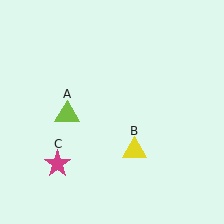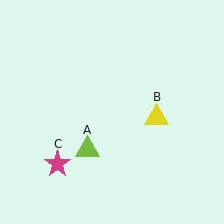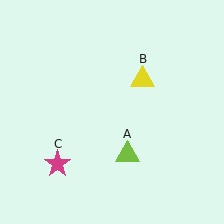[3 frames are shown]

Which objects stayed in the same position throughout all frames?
Magenta star (object C) remained stationary.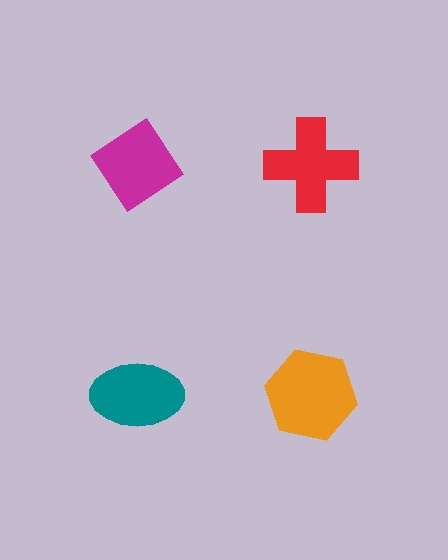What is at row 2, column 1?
A teal ellipse.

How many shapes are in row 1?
2 shapes.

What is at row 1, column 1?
A magenta diamond.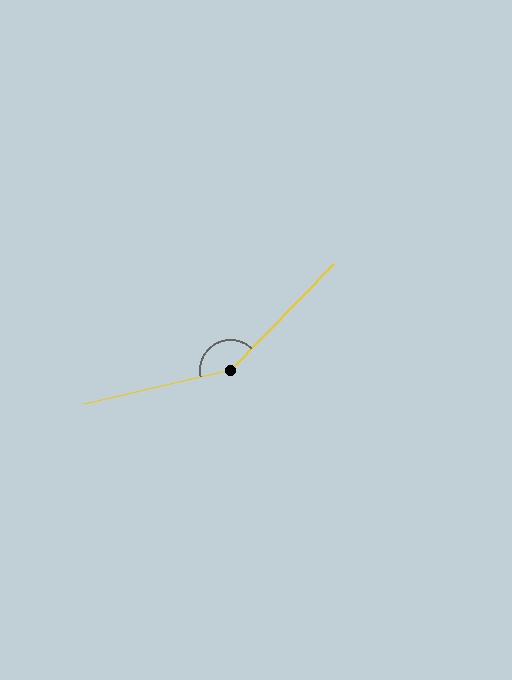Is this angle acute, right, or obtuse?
It is obtuse.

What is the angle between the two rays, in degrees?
Approximately 147 degrees.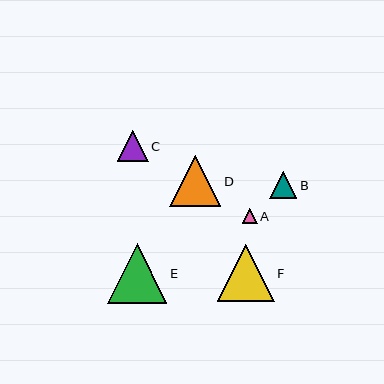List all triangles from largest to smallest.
From largest to smallest: E, F, D, C, B, A.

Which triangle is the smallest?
Triangle A is the smallest with a size of approximately 15 pixels.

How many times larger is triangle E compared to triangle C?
Triangle E is approximately 1.9 times the size of triangle C.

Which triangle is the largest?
Triangle E is the largest with a size of approximately 60 pixels.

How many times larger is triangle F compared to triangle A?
Triangle F is approximately 3.7 times the size of triangle A.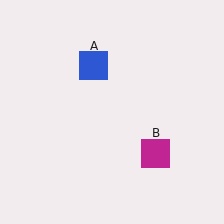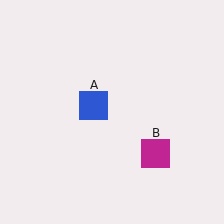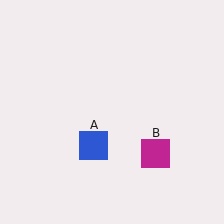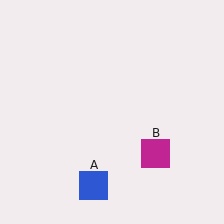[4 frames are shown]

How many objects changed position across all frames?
1 object changed position: blue square (object A).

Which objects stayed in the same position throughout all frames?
Magenta square (object B) remained stationary.